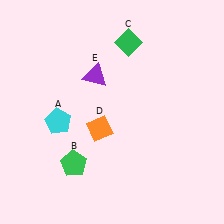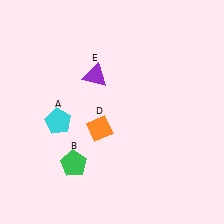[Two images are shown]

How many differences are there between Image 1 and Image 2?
There is 1 difference between the two images.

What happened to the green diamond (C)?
The green diamond (C) was removed in Image 2. It was in the top-right area of Image 1.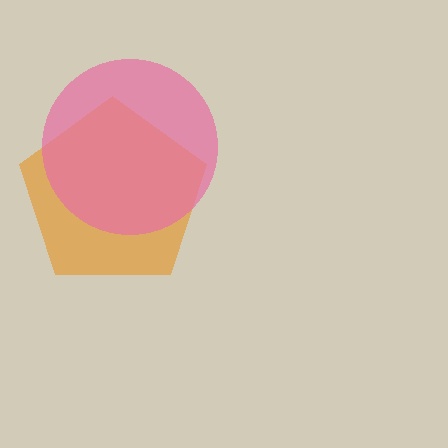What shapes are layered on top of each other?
The layered shapes are: an orange pentagon, a pink circle.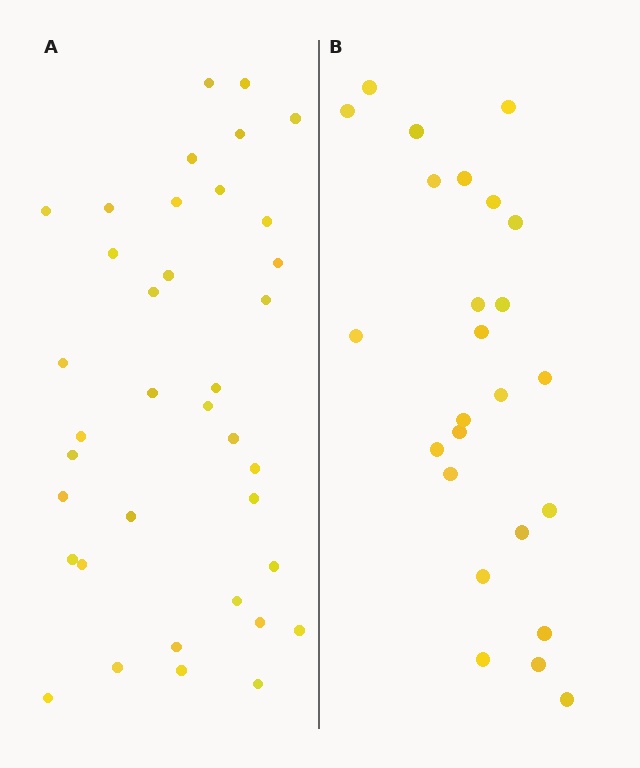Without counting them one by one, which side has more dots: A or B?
Region A (the left region) has more dots.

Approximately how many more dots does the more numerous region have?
Region A has roughly 12 or so more dots than region B.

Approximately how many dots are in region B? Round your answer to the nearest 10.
About 20 dots. (The exact count is 25, which rounds to 20.)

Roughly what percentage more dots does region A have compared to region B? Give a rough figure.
About 50% more.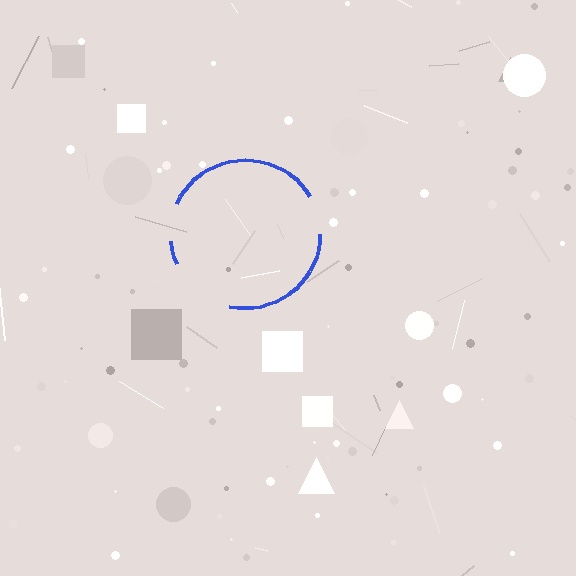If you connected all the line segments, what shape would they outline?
They would outline a circle.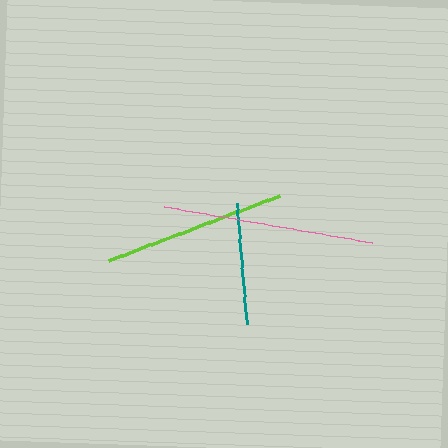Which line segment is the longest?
The pink line is the longest at approximately 212 pixels.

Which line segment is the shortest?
The teal line is the shortest at approximately 121 pixels.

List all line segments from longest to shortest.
From longest to shortest: pink, lime, teal.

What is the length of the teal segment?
The teal segment is approximately 121 pixels long.